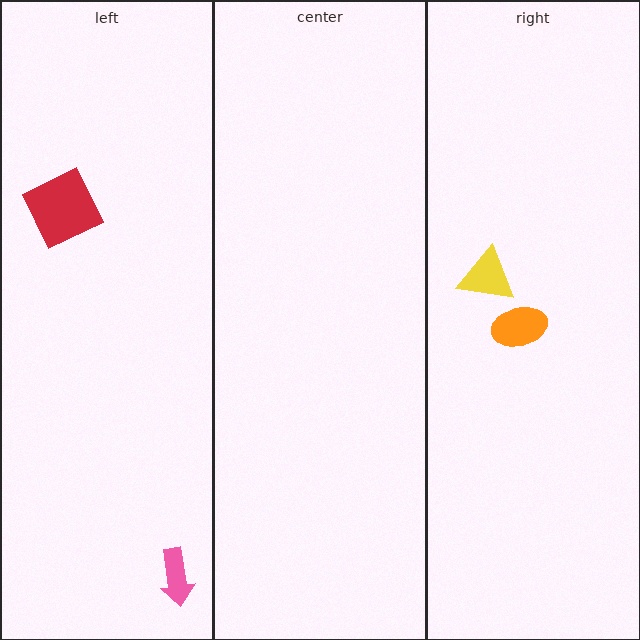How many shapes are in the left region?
2.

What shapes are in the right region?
The orange ellipse, the yellow triangle.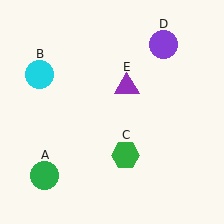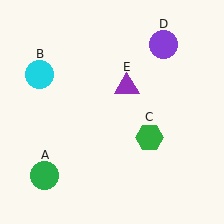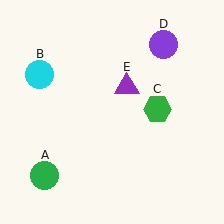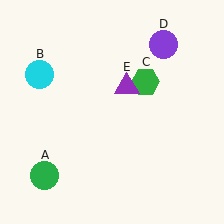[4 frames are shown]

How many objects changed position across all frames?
1 object changed position: green hexagon (object C).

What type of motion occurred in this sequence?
The green hexagon (object C) rotated counterclockwise around the center of the scene.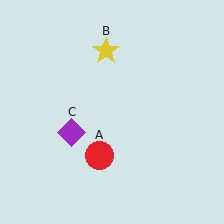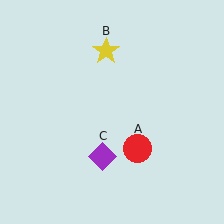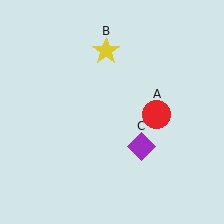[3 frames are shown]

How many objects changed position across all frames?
2 objects changed position: red circle (object A), purple diamond (object C).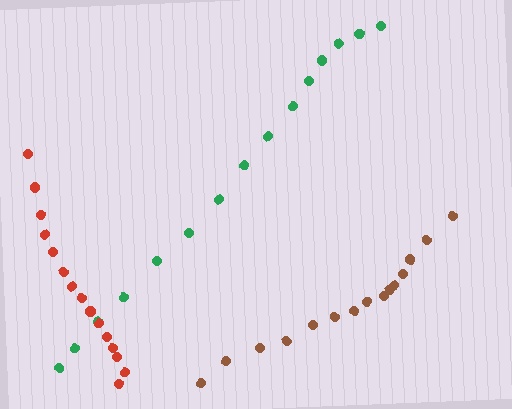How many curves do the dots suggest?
There are 3 distinct paths.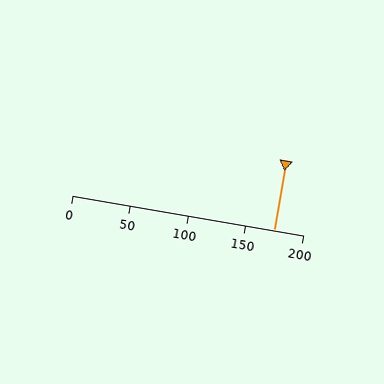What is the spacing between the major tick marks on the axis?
The major ticks are spaced 50 apart.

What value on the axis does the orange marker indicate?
The marker indicates approximately 175.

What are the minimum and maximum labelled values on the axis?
The axis runs from 0 to 200.